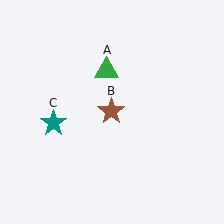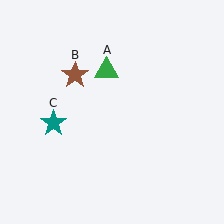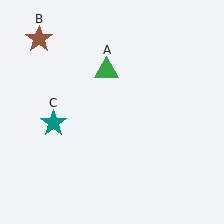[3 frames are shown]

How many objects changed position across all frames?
1 object changed position: brown star (object B).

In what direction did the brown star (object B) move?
The brown star (object B) moved up and to the left.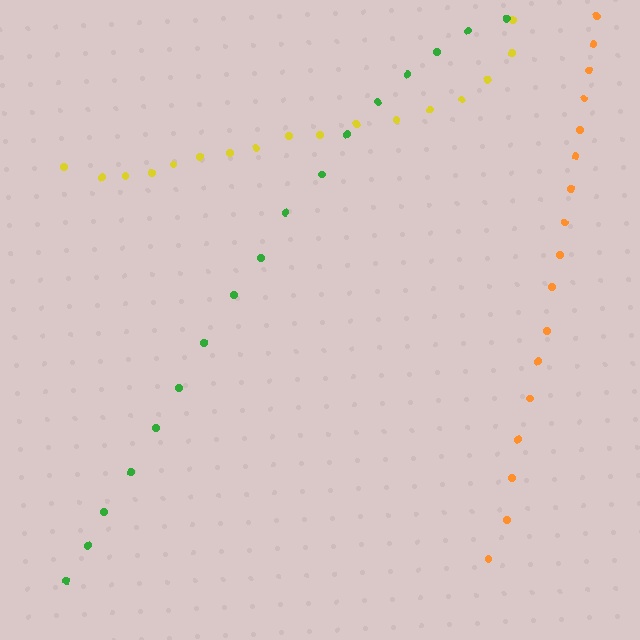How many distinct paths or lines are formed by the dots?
There are 3 distinct paths.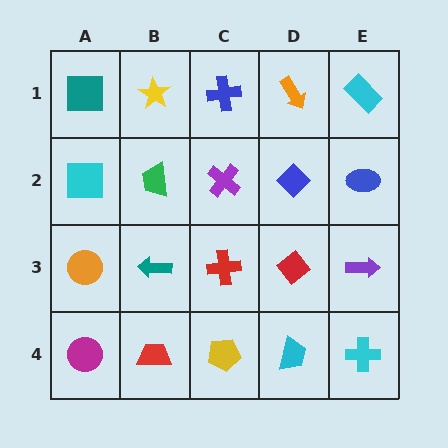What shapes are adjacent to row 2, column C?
A blue cross (row 1, column C), a red cross (row 3, column C), a green trapezoid (row 2, column B), a blue diamond (row 2, column D).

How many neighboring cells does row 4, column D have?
3.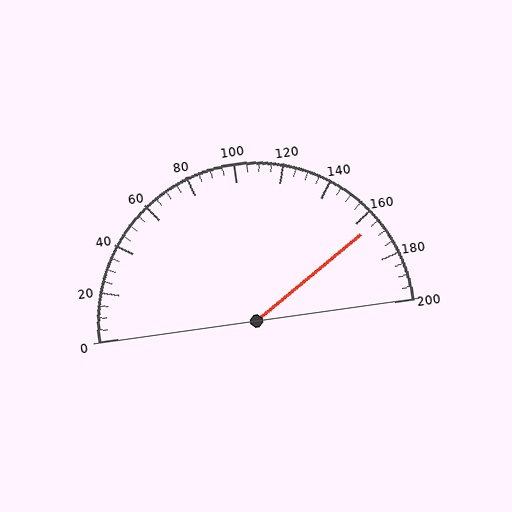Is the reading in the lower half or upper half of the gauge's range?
The reading is in the upper half of the range (0 to 200).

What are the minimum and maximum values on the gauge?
The gauge ranges from 0 to 200.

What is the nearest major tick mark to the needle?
The nearest major tick mark is 160.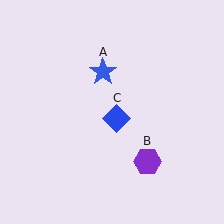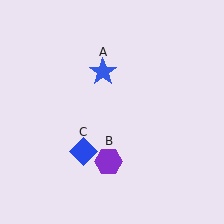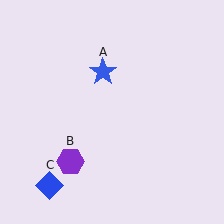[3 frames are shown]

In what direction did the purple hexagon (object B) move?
The purple hexagon (object B) moved left.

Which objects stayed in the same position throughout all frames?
Blue star (object A) remained stationary.